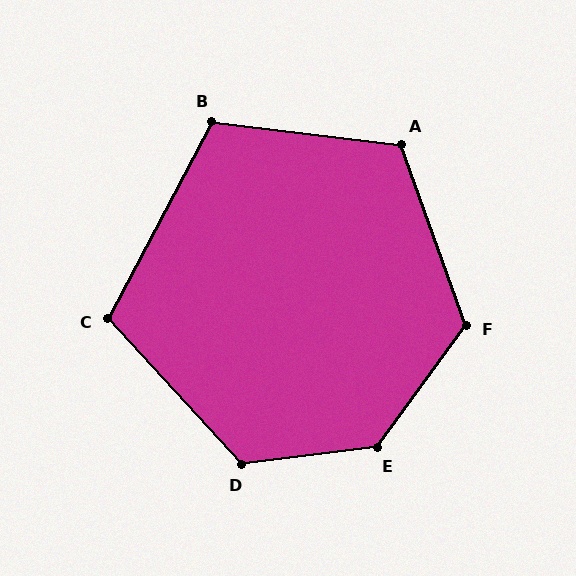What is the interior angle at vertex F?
Approximately 124 degrees (obtuse).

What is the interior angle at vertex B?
Approximately 111 degrees (obtuse).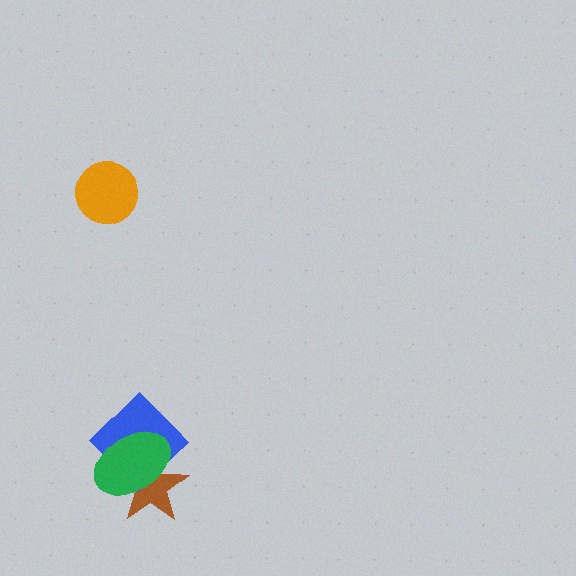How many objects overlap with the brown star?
2 objects overlap with the brown star.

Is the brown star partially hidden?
Yes, it is partially covered by another shape.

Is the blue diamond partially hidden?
Yes, it is partially covered by another shape.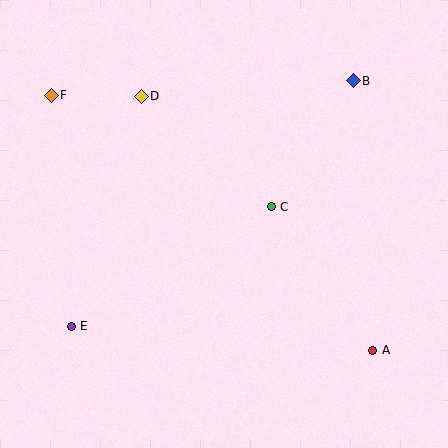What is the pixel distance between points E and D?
The distance between E and D is 241 pixels.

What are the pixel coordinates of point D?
Point D is at (141, 96).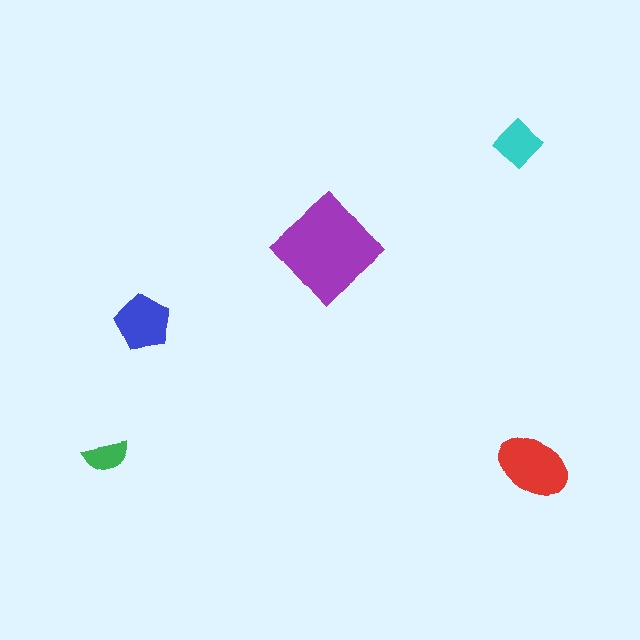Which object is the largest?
The purple diamond.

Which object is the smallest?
The green semicircle.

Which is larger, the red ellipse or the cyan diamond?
The red ellipse.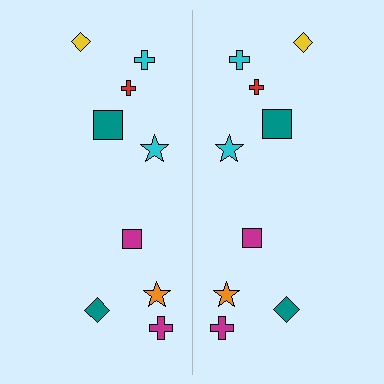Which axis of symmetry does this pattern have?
The pattern has a vertical axis of symmetry running through the center of the image.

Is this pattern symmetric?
Yes, this pattern has bilateral (reflection) symmetry.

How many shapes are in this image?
There are 18 shapes in this image.